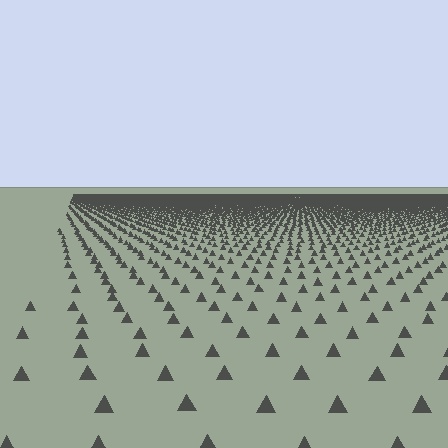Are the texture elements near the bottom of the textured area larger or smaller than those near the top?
Larger. Near the bottom, elements are closer to the viewer and appear at a bigger on-screen size.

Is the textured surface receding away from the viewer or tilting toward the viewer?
The surface is receding away from the viewer. Texture elements get smaller and denser toward the top.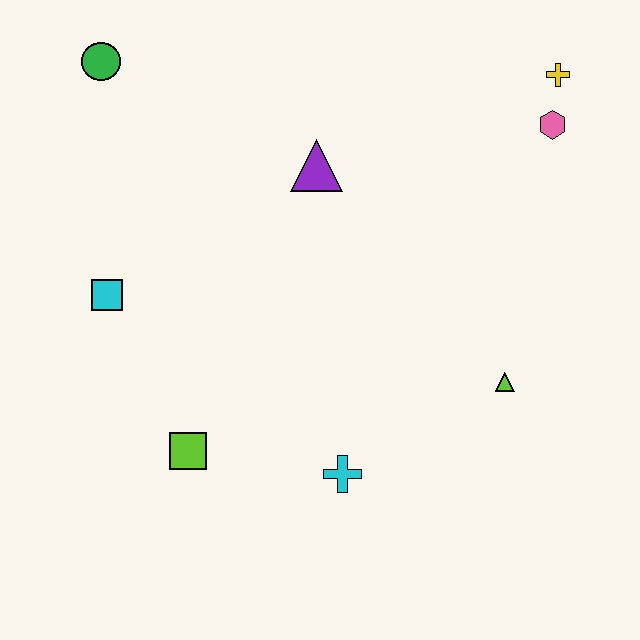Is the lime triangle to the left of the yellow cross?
Yes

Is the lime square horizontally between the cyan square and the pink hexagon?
Yes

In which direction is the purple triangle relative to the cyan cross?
The purple triangle is above the cyan cross.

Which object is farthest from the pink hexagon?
The lime square is farthest from the pink hexagon.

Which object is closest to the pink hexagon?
The yellow cross is closest to the pink hexagon.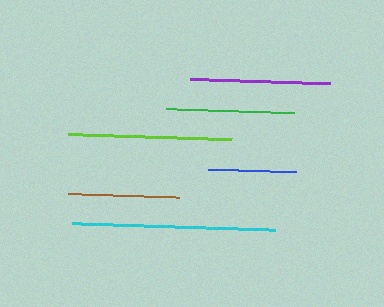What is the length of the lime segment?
The lime segment is approximately 164 pixels long.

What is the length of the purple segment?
The purple segment is approximately 140 pixels long.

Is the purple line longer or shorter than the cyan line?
The cyan line is longer than the purple line.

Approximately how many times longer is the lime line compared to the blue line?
The lime line is approximately 1.9 times the length of the blue line.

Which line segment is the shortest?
The blue line is the shortest at approximately 87 pixels.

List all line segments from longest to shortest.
From longest to shortest: cyan, lime, purple, green, brown, blue.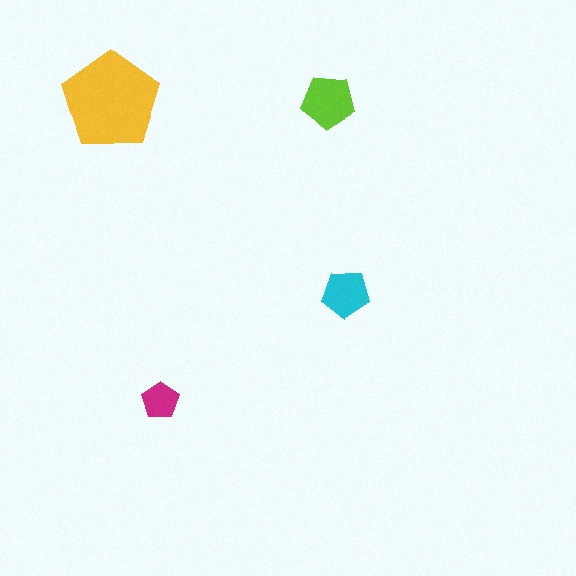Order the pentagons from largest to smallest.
the yellow one, the lime one, the cyan one, the magenta one.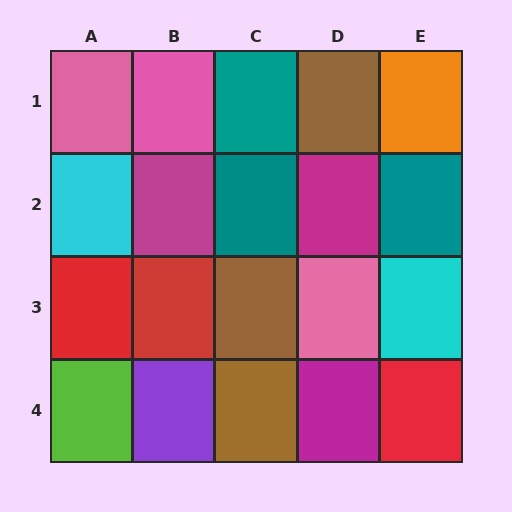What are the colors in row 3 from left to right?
Red, red, brown, pink, cyan.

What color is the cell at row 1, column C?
Teal.